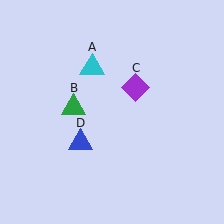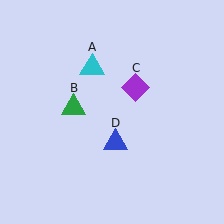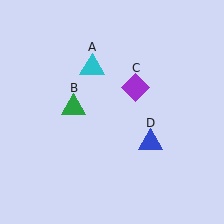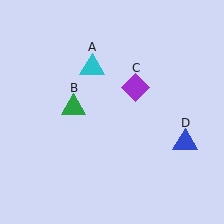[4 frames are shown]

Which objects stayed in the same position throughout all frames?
Cyan triangle (object A) and green triangle (object B) and purple diamond (object C) remained stationary.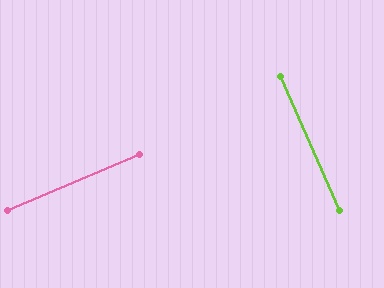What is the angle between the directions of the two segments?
Approximately 89 degrees.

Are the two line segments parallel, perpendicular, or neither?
Perpendicular — they meet at approximately 89°.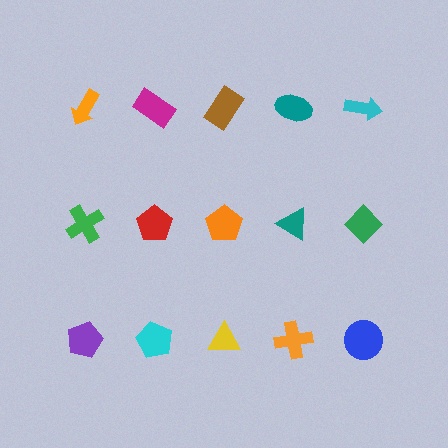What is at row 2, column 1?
A green cross.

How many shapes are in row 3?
5 shapes.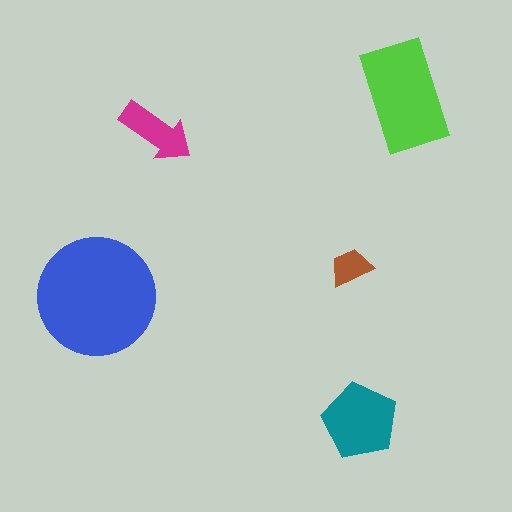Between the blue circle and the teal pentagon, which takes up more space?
The blue circle.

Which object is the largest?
The blue circle.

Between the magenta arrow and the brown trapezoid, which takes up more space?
The magenta arrow.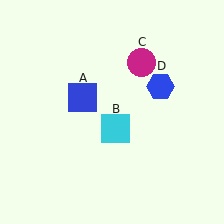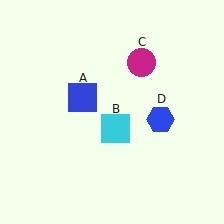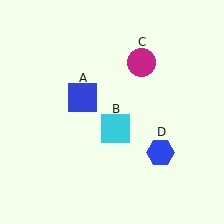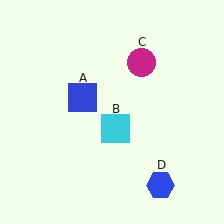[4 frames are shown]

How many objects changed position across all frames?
1 object changed position: blue hexagon (object D).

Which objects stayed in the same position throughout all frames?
Blue square (object A) and cyan square (object B) and magenta circle (object C) remained stationary.